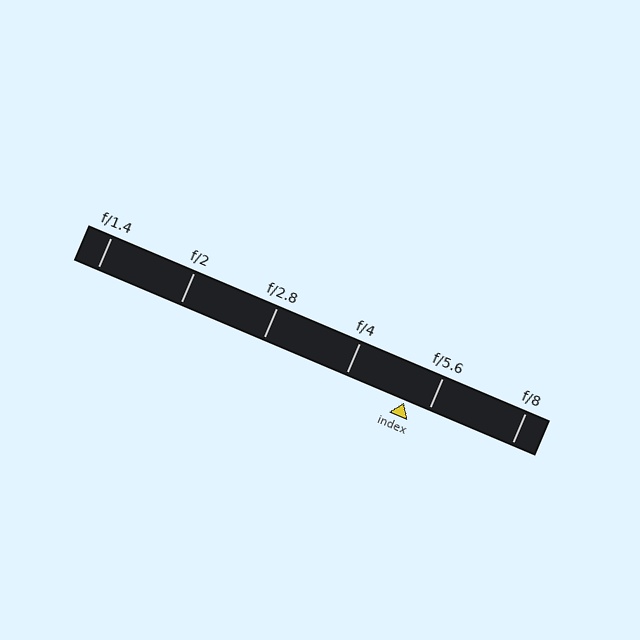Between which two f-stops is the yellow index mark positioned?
The index mark is between f/4 and f/5.6.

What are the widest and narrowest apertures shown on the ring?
The widest aperture shown is f/1.4 and the narrowest is f/8.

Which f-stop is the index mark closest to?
The index mark is closest to f/5.6.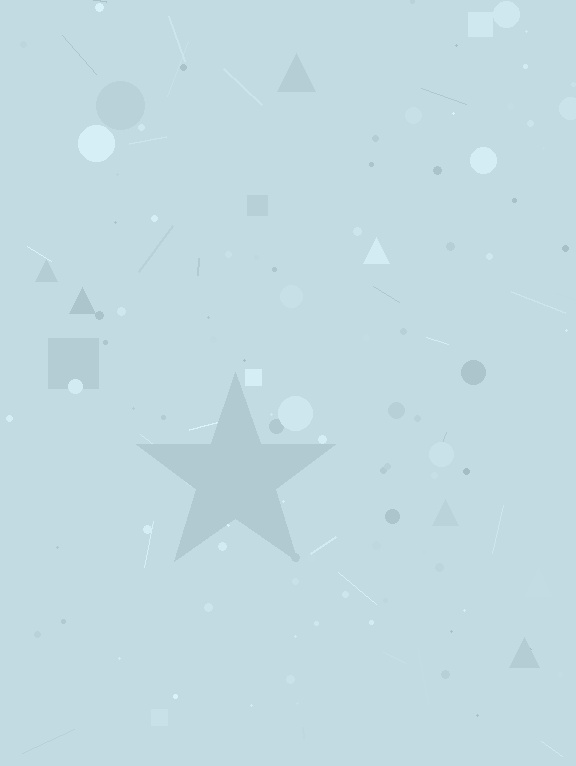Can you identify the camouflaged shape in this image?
The camouflaged shape is a star.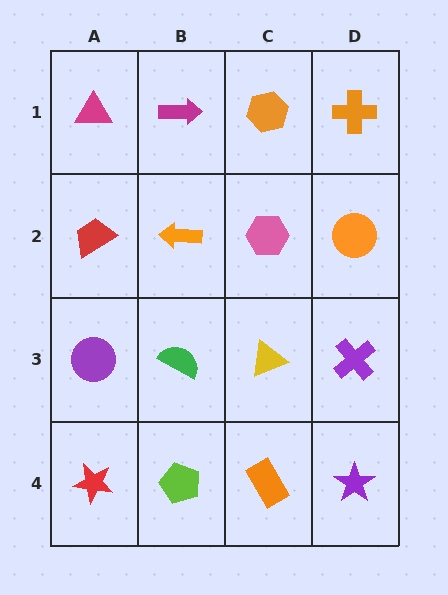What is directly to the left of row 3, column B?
A purple circle.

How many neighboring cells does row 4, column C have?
3.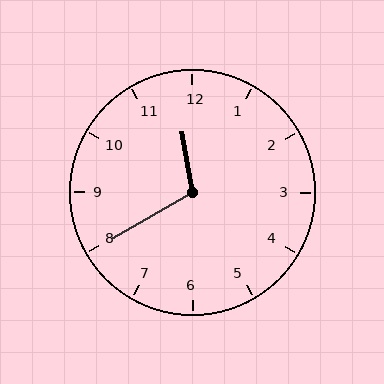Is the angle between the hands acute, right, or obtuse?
It is obtuse.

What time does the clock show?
11:40.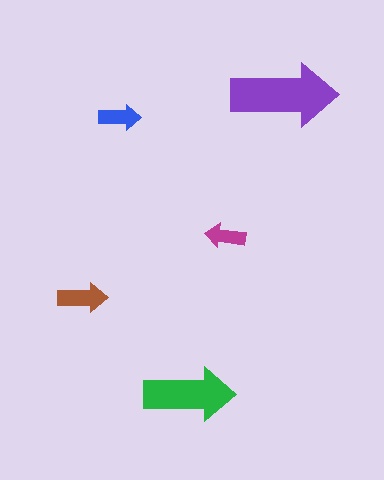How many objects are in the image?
There are 5 objects in the image.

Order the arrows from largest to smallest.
the purple one, the green one, the brown one, the blue one, the magenta one.